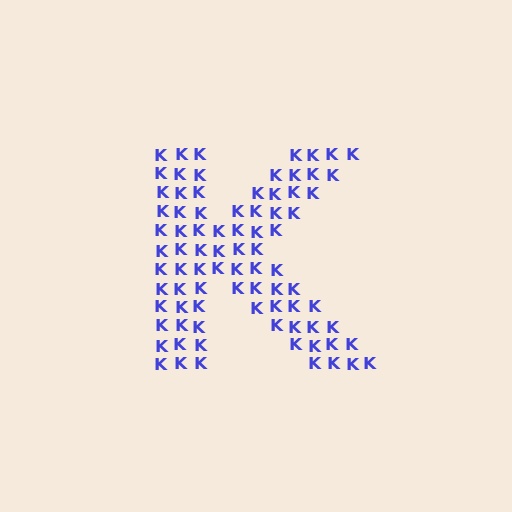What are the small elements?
The small elements are letter K's.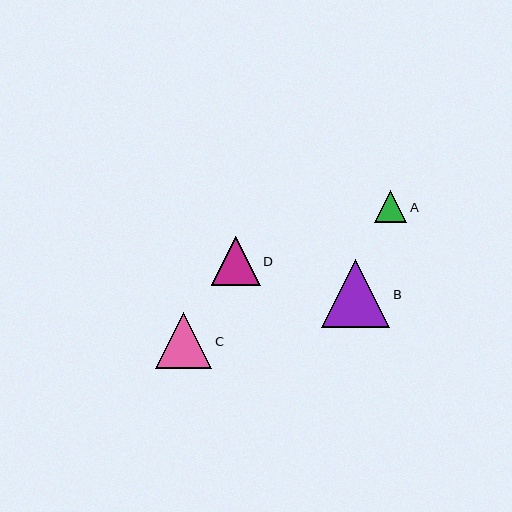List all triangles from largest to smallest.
From largest to smallest: B, C, D, A.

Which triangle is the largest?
Triangle B is the largest with a size of approximately 68 pixels.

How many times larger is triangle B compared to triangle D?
Triangle B is approximately 1.4 times the size of triangle D.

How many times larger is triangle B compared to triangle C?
Triangle B is approximately 1.2 times the size of triangle C.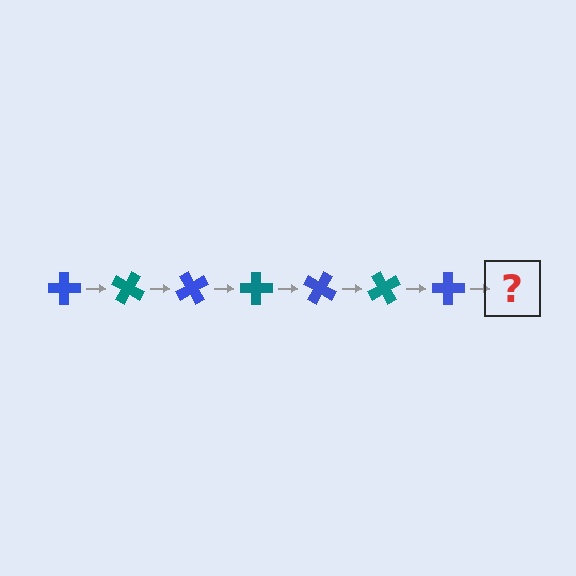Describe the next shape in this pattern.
It should be a teal cross, rotated 210 degrees from the start.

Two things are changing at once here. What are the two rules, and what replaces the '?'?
The two rules are that it rotates 30 degrees each step and the color cycles through blue and teal. The '?' should be a teal cross, rotated 210 degrees from the start.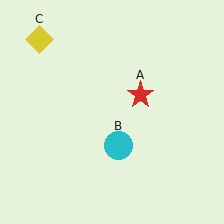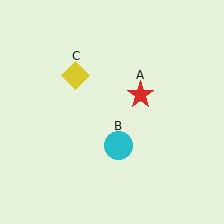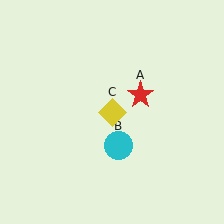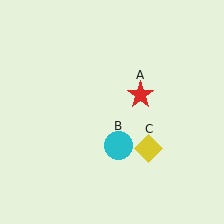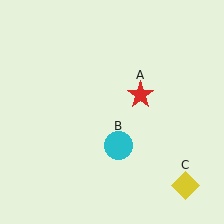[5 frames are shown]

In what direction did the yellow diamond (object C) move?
The yellow diamond (object C) moved down and to the right.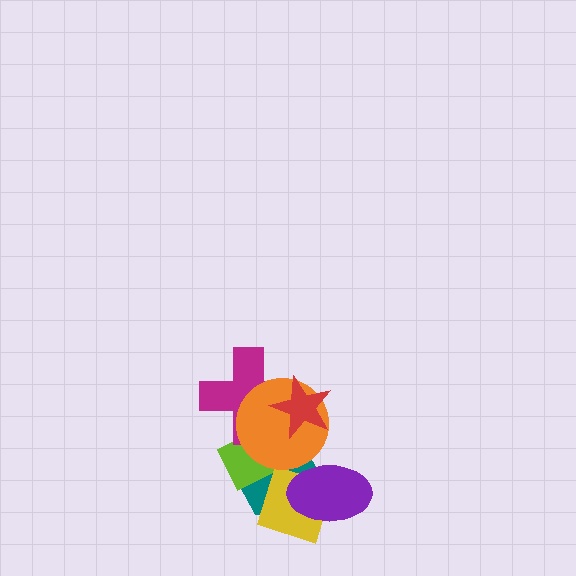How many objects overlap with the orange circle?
4 objects overlap with the orange circle.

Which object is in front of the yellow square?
The purple ellipse is in front of the yellow square.